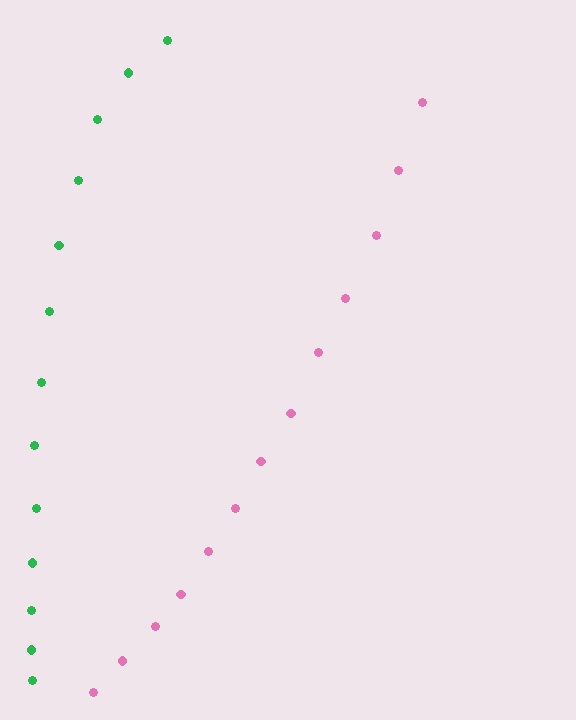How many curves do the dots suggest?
There are 2 distinct paths.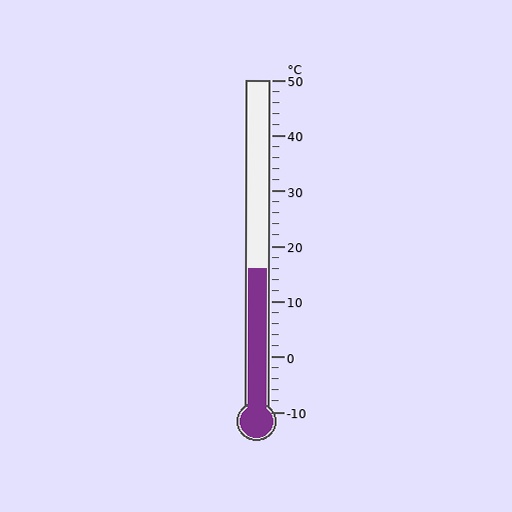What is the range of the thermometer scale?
The thermometer scale ranges from -10°C to 50°C.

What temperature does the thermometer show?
The thermometer shows approximately 16°C.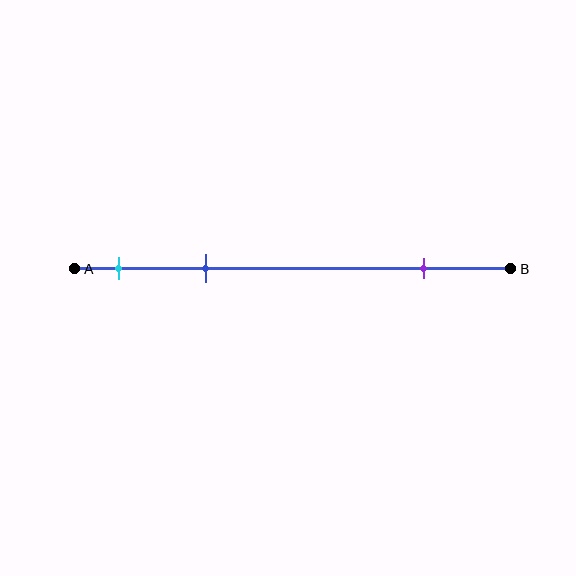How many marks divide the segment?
There are 3 marks dividing the segment.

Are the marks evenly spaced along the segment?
No, the marks are not evenly spaced.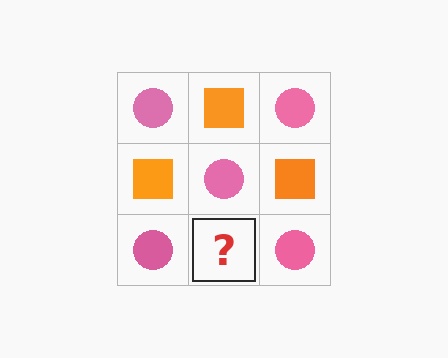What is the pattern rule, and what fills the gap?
The rule is that it alternates pink circle and orange square in a checkerboard pattern. The gap should be filled with an orange square.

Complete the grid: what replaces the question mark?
The question mark should be replaced with an orange square.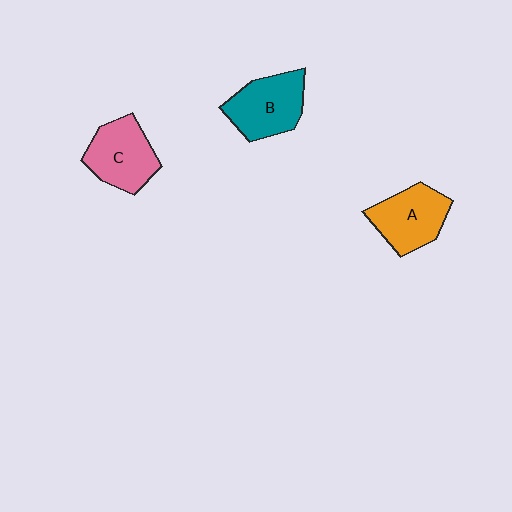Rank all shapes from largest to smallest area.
From largest to smallest: B (teal), C (pink), A (orange).